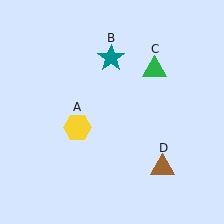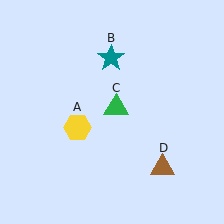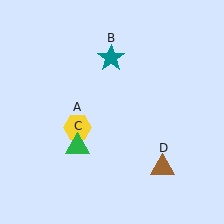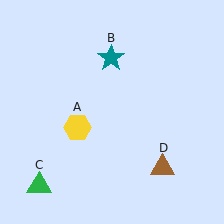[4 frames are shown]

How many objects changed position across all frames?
1 object changed position: green triangle (object C).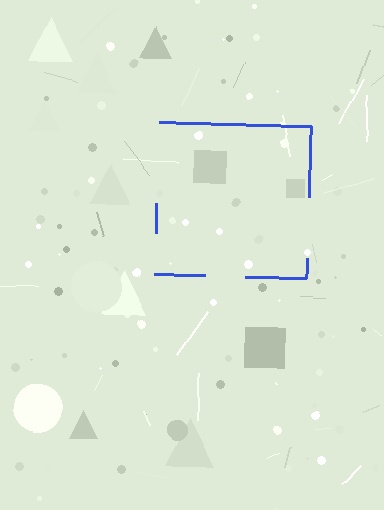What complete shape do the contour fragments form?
The contour fragments form a square.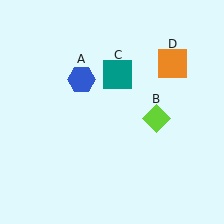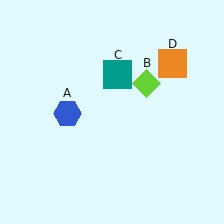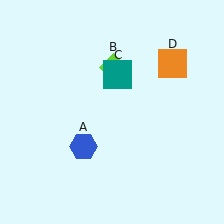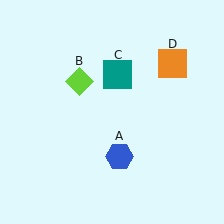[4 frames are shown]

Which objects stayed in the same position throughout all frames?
Teal square (object C) and orange square (object D) remained stationary.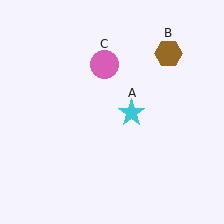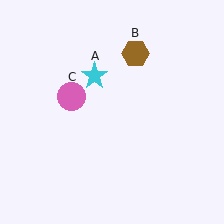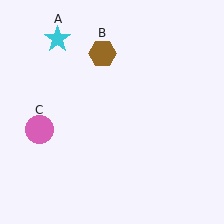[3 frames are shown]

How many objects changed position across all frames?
3 objects changed position: cyan star (object A), brown hexagon (object B), pink circle (object C).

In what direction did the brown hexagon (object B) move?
The brown hexagon (object B) moved left.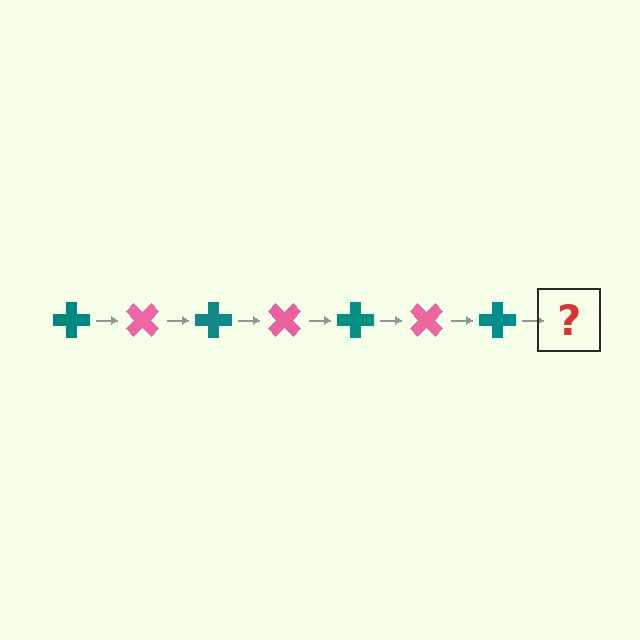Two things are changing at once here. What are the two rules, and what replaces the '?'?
The two rules are that it rotates 45 degrees each step and the color cycles through teal and pink. The '?' should be a pink cross, rotated 315 degrees from the start.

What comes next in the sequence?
The next element should be a pink cross, rotated 315 degrees from the start.